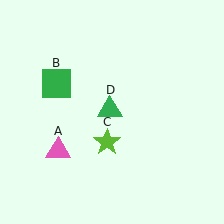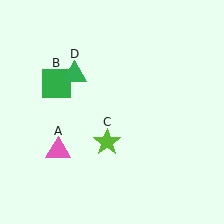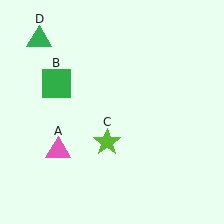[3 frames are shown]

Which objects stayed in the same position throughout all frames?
Pink triangle (object A) and green square (object B) and lime star (object C) remained stationary.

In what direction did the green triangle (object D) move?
The green triangle (object D) moved up and to the left.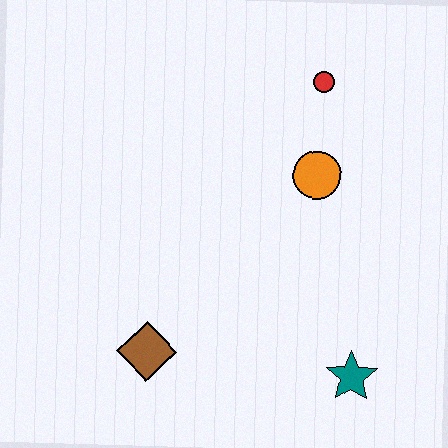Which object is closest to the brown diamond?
The teal star is closest to the brown diamond.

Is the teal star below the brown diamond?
Yes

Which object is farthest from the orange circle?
The brown diamond is farthest from the orange circle.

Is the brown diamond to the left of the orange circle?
Yes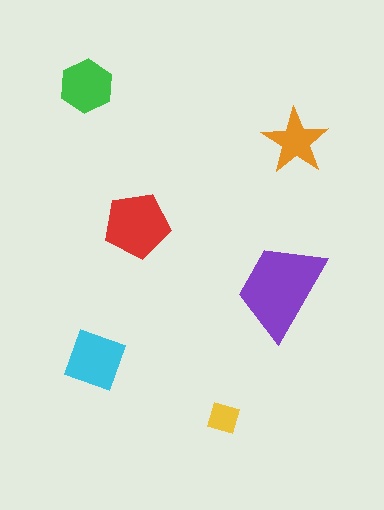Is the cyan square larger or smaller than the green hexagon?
Larger.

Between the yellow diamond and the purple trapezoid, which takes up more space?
The purple trapezoid.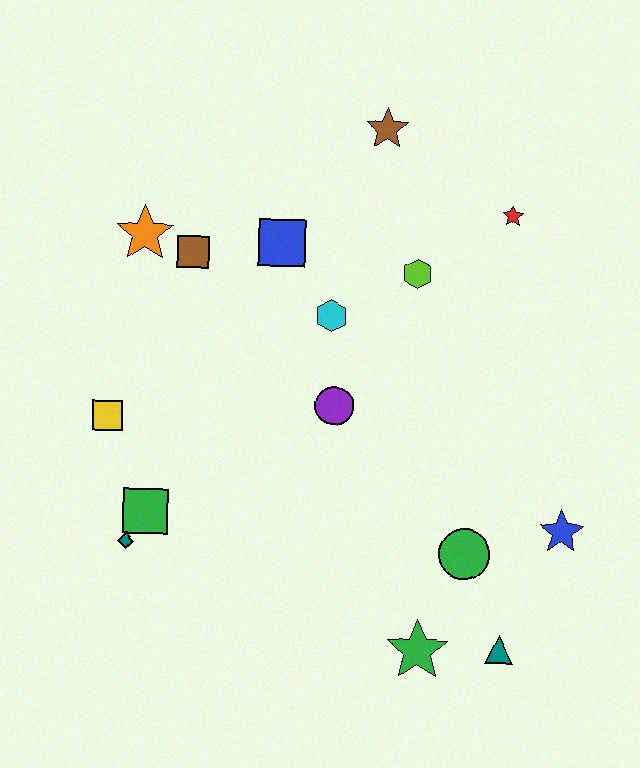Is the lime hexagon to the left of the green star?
Yes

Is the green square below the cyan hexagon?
Yes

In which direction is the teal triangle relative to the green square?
The teal triangle is to the right of the green square.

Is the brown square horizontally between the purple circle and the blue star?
No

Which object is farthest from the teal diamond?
The red star is farthest from the teal diamond.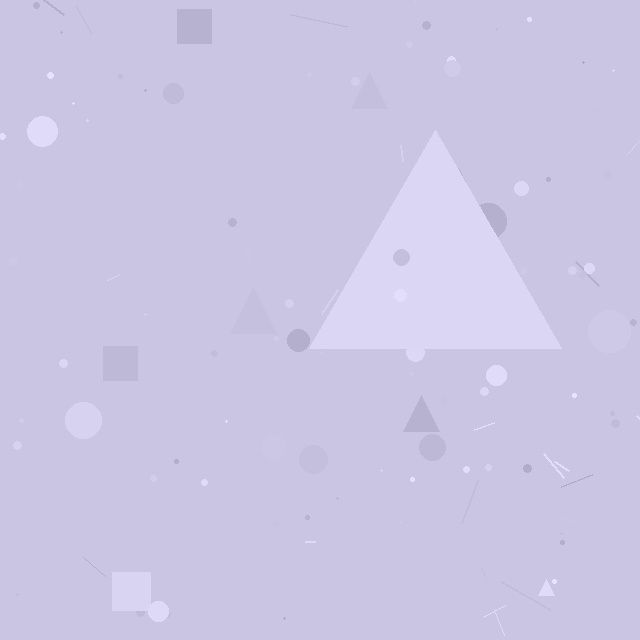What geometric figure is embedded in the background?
A triangle is embedded in the background.